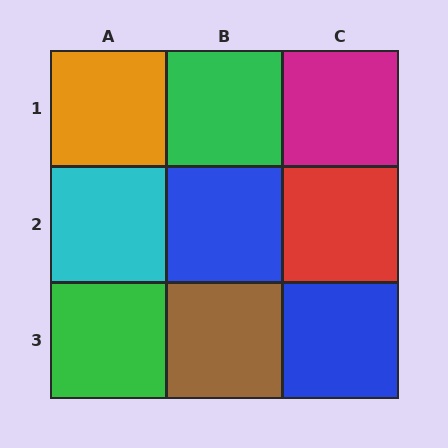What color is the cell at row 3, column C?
Blue.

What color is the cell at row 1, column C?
Magenta.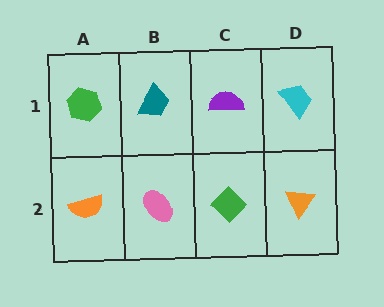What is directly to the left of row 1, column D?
A purple semicircle.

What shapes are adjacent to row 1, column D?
An orange triangle (row 2, column D), a purple semicircle (row 1, column C).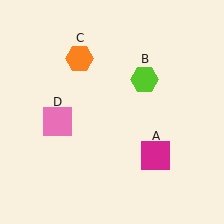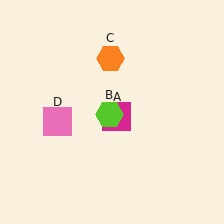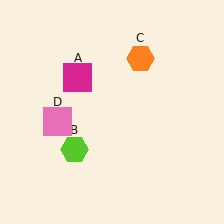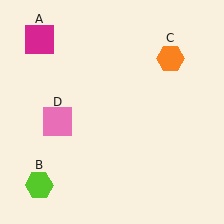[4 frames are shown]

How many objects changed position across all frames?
3 objects changed position: magenta square (object A), lime hexagon (object B), orange hexagon (object C).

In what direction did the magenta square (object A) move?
The magenta square (object A) moved up and to the left.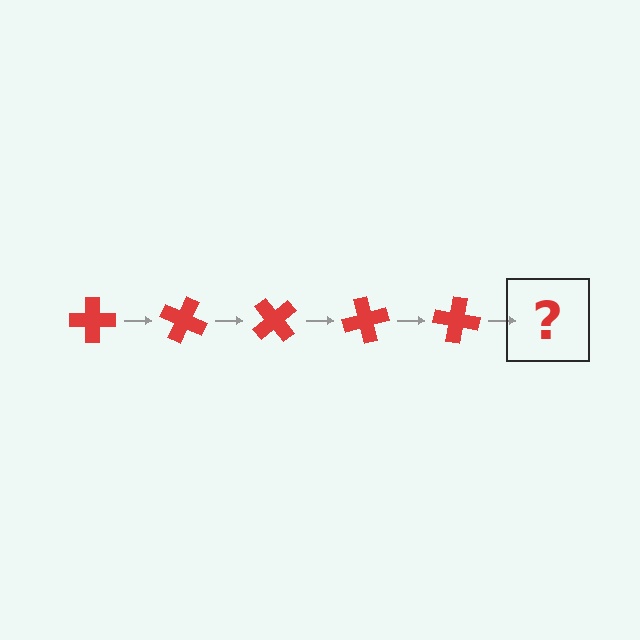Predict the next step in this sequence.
The next step is a red cross rotated 125 degrees.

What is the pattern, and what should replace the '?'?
The pattern is that the cross rotates 25 degrees each step. The '?' should be a red cross rotated 125 degrees.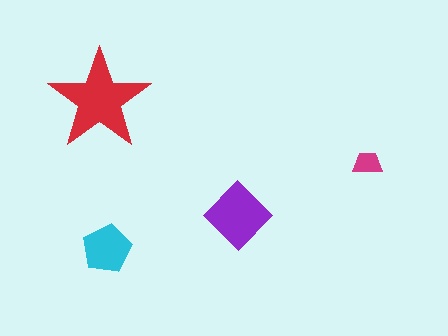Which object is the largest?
The red star.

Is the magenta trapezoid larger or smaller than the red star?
Smaller.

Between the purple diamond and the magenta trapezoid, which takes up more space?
The purple diamond.